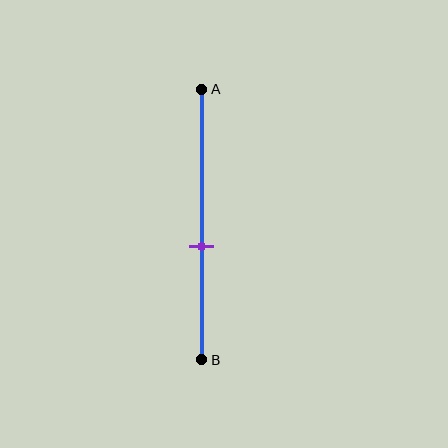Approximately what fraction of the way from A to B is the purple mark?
The purple mark is approximately 60% of the way from A to B.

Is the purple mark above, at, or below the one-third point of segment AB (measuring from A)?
The purple mark is below the one-third point of segment AB.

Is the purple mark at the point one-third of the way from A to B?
No, the mark is at about 60% from A, not at the 33% one-third point.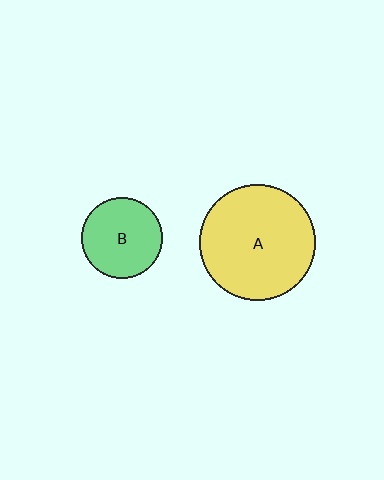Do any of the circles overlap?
No, none of the circles overlap.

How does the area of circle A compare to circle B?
Approximately 2.0 times.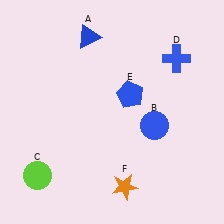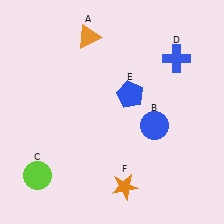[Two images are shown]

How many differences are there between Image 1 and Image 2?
There is 1 difference between the two images.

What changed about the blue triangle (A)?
In Image 1, A is blue. In Image 2, it changed to orange.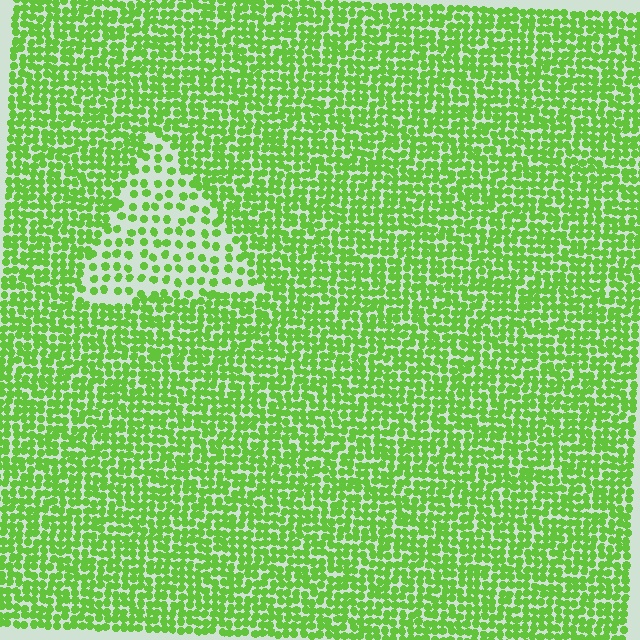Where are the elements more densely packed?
The elements are more densely packed outside the triangle boundary.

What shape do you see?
I see a triangle.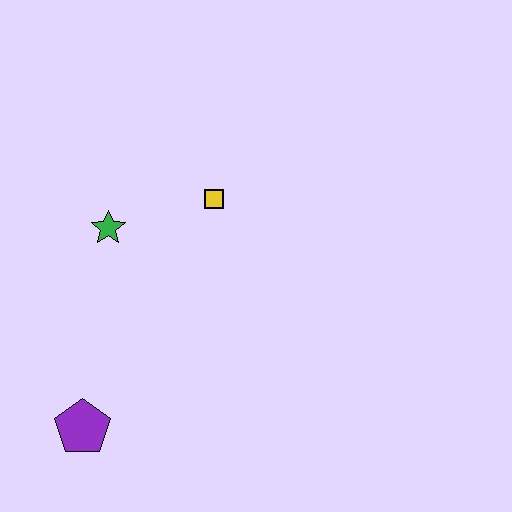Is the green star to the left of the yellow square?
Yes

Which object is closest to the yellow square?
The green star is closest to the yellow square.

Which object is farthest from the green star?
The purple pentagon is farthest from the green star.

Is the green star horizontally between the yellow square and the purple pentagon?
Yes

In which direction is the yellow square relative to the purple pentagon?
The yellow square is above the purple pentagon.